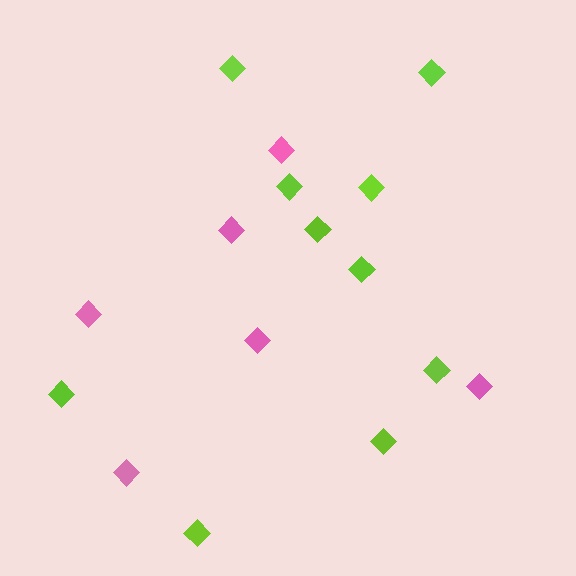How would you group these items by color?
There are 2 groups: one group of lime diamonds (10) and one group of pink diamonds (6).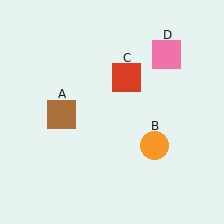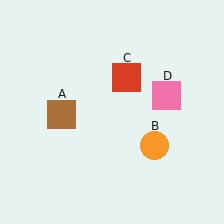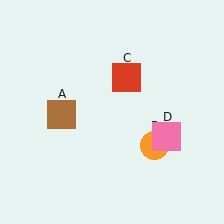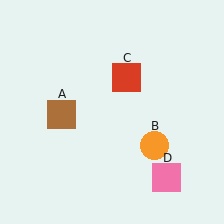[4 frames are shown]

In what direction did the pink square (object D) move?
The pink square (object D) moved down.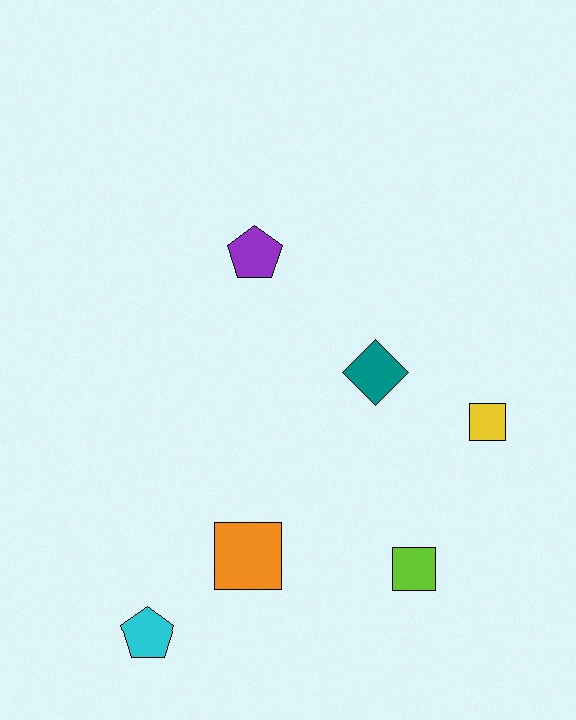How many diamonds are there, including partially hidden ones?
There is 1 diamond.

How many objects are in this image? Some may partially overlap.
There are 6 objects.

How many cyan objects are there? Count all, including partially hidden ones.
There is 1 cyan object.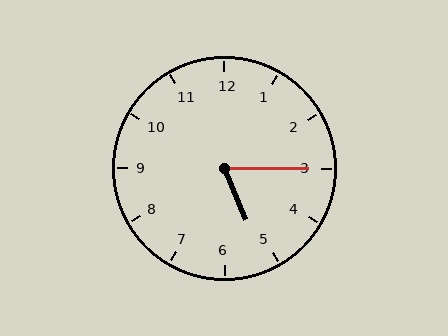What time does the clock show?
5:15.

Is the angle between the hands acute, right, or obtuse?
It is acute.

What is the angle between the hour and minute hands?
Approximately 68 degrees.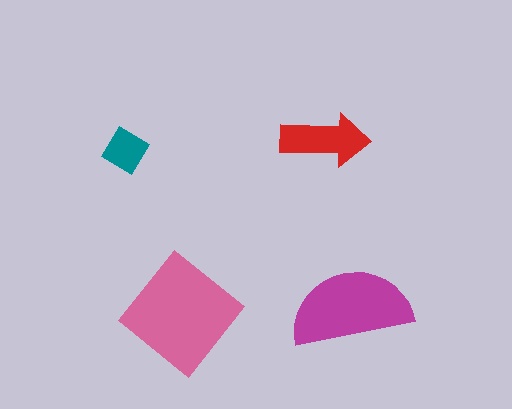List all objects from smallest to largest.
The teal diamond, the red arrow, the magenta semicircle, the pink diamond.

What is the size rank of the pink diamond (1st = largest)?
1st.